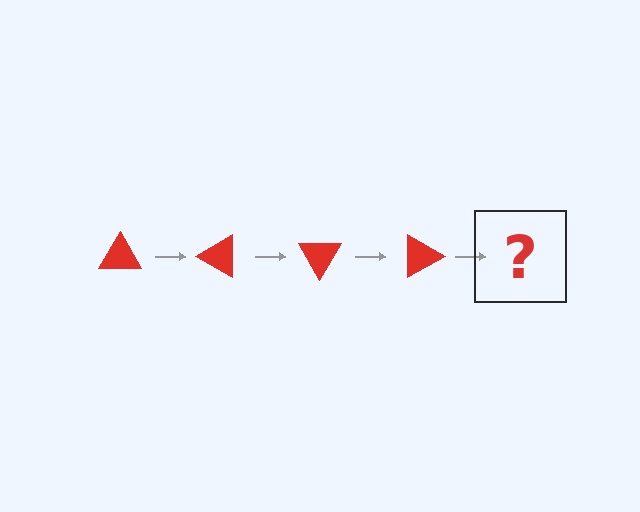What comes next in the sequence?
The next element should be a red triangle rotated 120 degrees.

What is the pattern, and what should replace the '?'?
The pattern is that the triangle rotates 30 degrees each step. The '?' should be a red triangle rotated 120 degrees.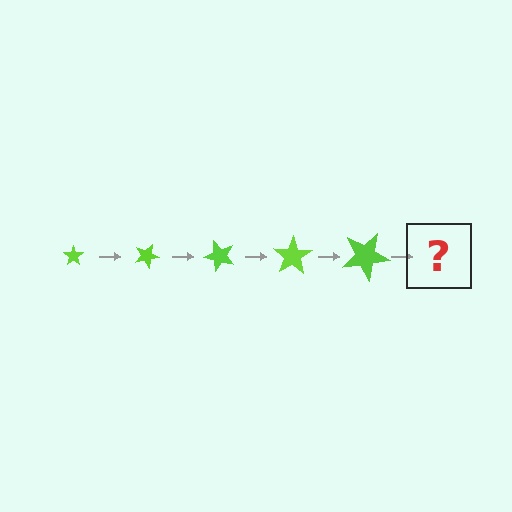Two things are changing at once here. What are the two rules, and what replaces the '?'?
The two rules are that the star grows larger each step and it rotates 25 degrees each step. The '?' should be a star, larger than the previous one and rotated 125 degrees from the start.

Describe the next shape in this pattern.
It should be a star, larger than the previous one and rotated 125 degrees from the start.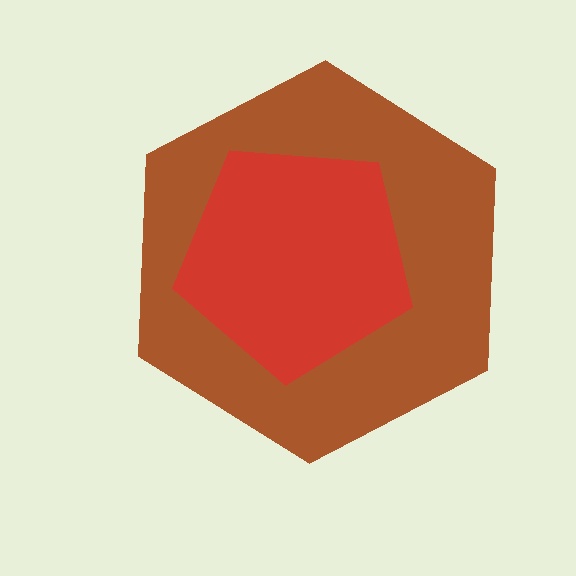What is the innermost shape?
The red pentagon.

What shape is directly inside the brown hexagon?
The red pentagon.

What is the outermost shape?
The brown hexagon.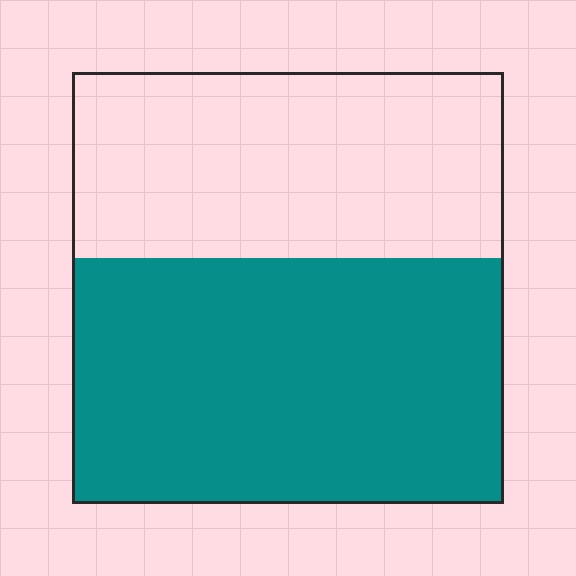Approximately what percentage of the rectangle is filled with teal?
Approximately 55%.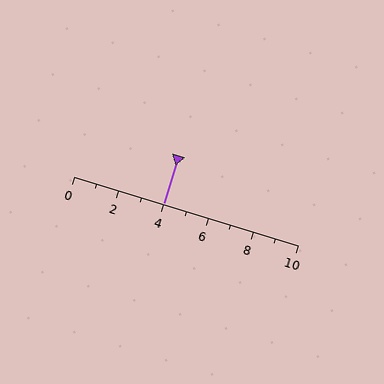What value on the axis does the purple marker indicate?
The marker indicates approximately 4.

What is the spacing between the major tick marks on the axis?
The major ticks are spaced 2 apart.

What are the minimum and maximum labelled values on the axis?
The axis runs from 0 to 10.